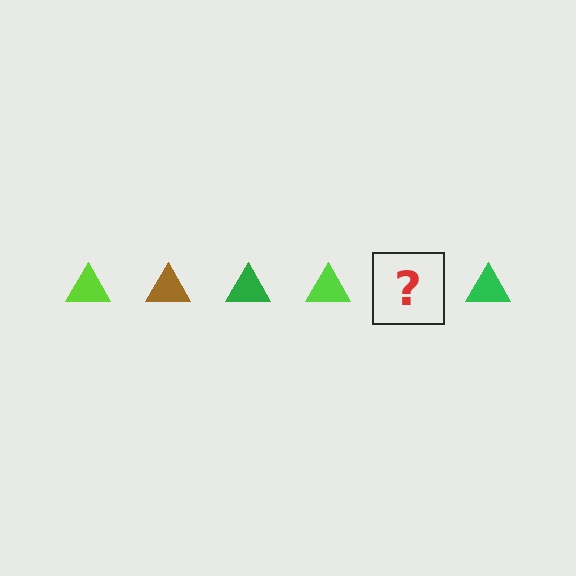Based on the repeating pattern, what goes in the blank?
The blank should be a brown triangle.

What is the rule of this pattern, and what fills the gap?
The rule is that the pattern cycles through lime, brown, green triangles. The gap should be filled with a brown triangle.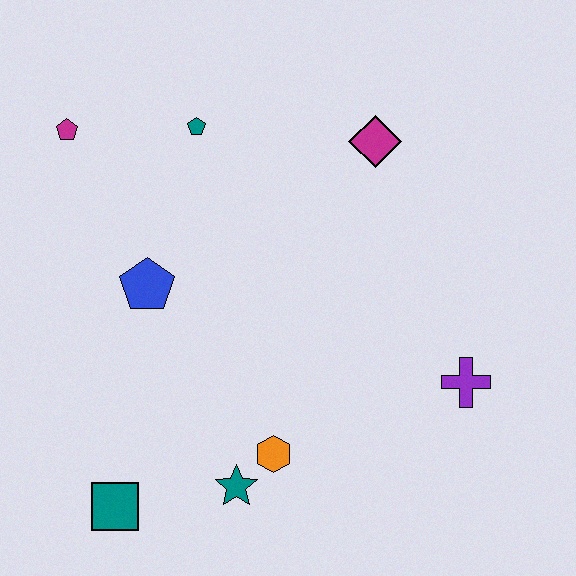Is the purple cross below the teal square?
No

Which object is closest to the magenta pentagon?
The teal pentagon is closest to the magenta pentagon.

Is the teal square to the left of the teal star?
Yes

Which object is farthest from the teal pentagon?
The teal square is farthest from the teal pentagon.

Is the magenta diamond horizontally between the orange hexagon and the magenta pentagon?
No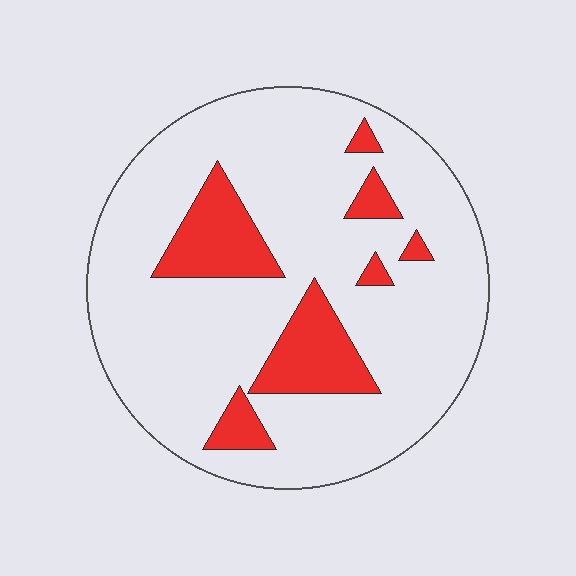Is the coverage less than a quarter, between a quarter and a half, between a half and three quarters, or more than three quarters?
Less than a quarter.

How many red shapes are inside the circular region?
7.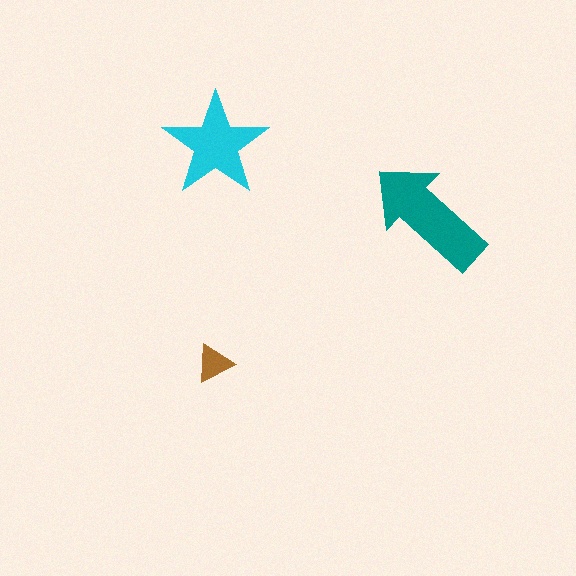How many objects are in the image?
There are 3 objects in the image.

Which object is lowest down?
The brown triangle is bottommost.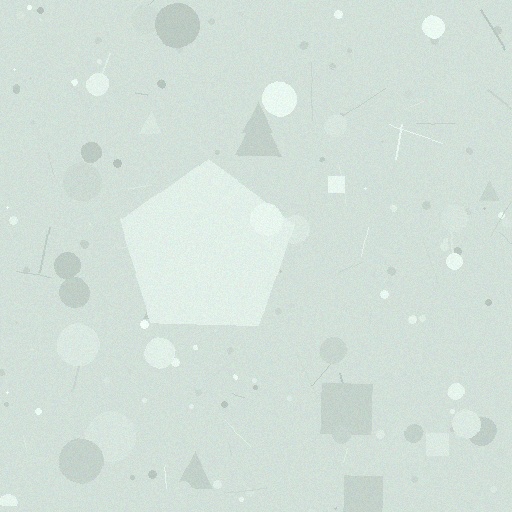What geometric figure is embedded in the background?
A pentagon is embedded in the background.